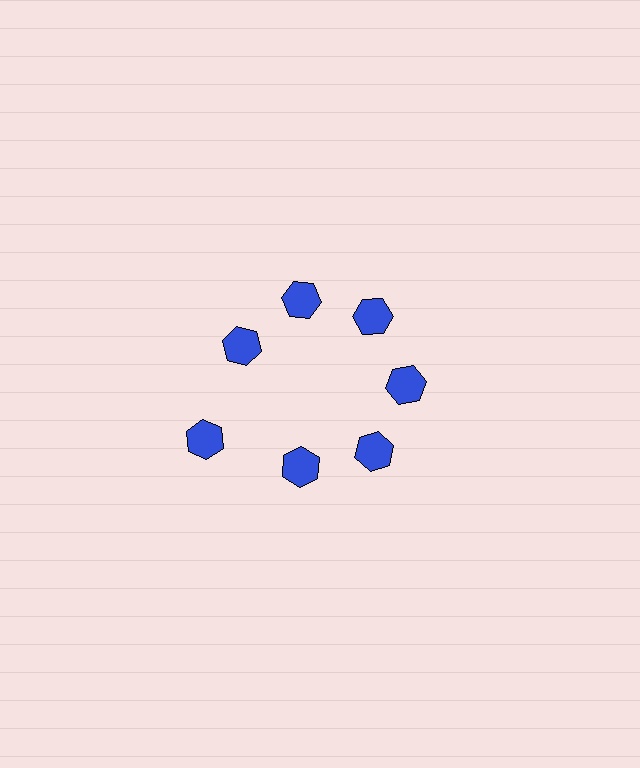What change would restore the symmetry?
The symmetry would be restored by moving it inward, back onto the ring so that all 7 hexagons sit at equal angles and equal distance from the center.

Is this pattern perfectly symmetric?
No. The 7 blue hexagons are arranged in a ring, but one element near the 8 o'clock position is pushed outward from the center, breaking the 7-fold rotational symmetry.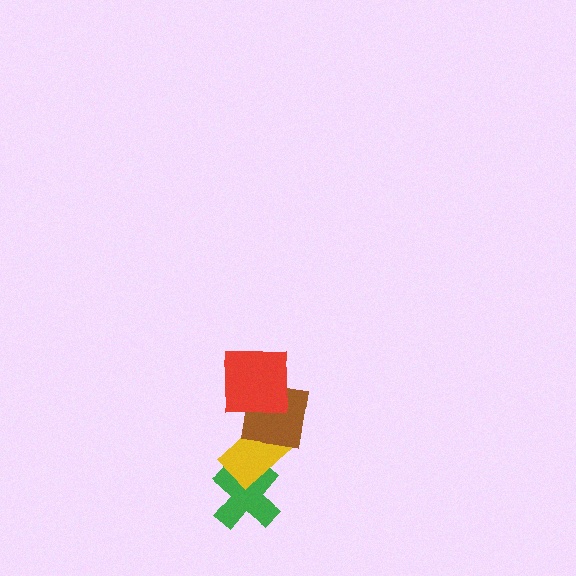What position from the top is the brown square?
The brown square is 2nd from the top.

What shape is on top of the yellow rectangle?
The brown square is on top of the yellow rectangle.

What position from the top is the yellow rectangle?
The yellow rectangle is 3rd from the top.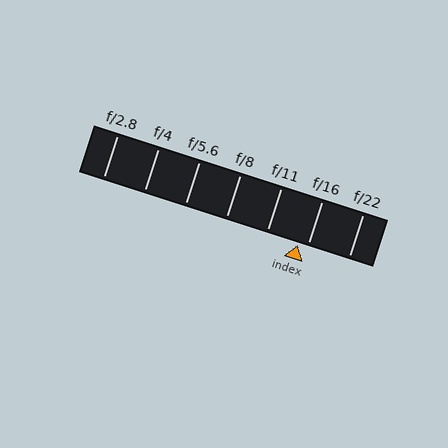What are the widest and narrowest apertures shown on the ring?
The widest aperture shown is f/2.8 and the narrowest is f/22.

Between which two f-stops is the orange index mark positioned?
The index mark is between f/11 and f/16.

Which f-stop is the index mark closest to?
The index mark is closest to f/16.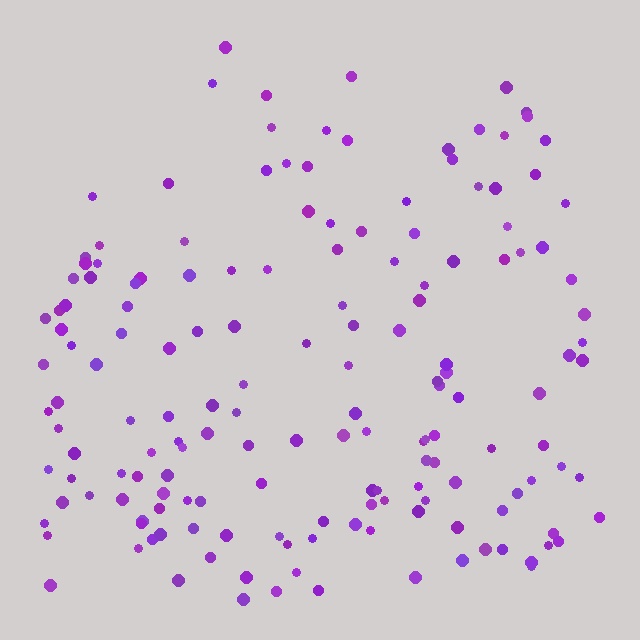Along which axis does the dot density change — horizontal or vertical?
Vertical.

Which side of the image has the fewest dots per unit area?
The top.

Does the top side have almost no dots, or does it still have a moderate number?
Still a moderate number, just noticeably fewer than the bottom.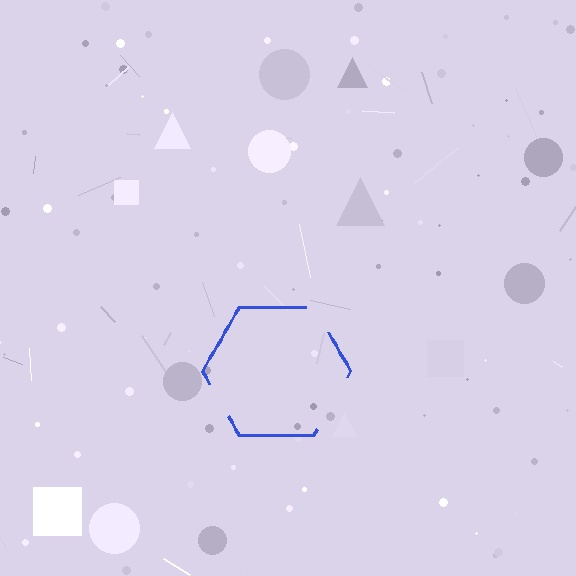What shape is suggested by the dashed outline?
The dashed outline suggests a hexagon.